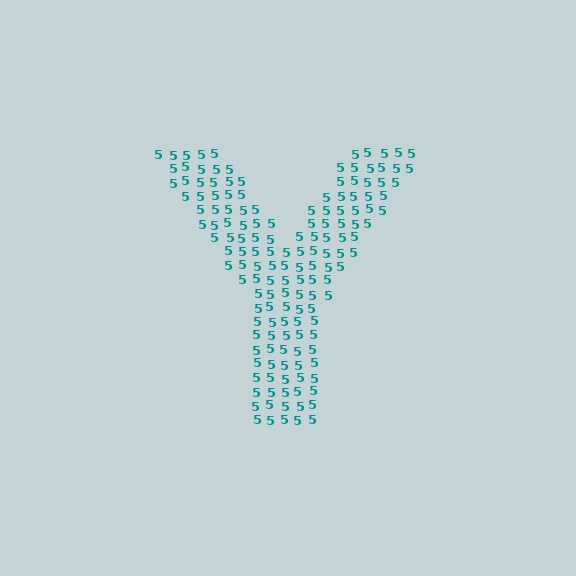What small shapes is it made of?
It is made of small digit 5's.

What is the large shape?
The large shape is the letter Y.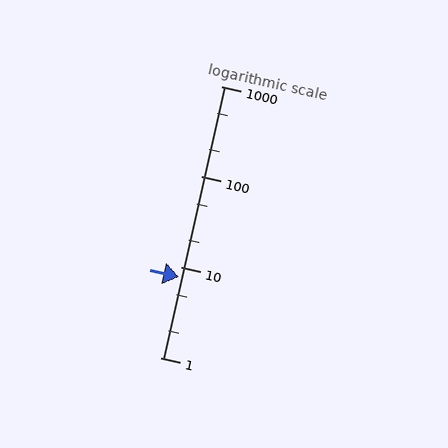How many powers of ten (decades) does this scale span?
The scale spans 3 decades, from 1 to 1000.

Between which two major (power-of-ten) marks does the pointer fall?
The pointer is between 1 and 10.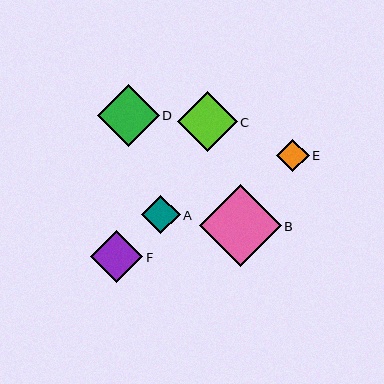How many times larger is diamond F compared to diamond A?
Diamond F is approximately 1.4 times the size of diamond A.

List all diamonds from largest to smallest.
From largest to smallest: B, D, C, F, A, E.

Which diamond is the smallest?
Diamond E is the smallest with a size of approximately 33 pixels.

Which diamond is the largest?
Diamond B is the largest with a size of approximately 82 pixels.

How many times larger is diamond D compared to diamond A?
Diamond D is approximately 1.6 times the size of diamond A.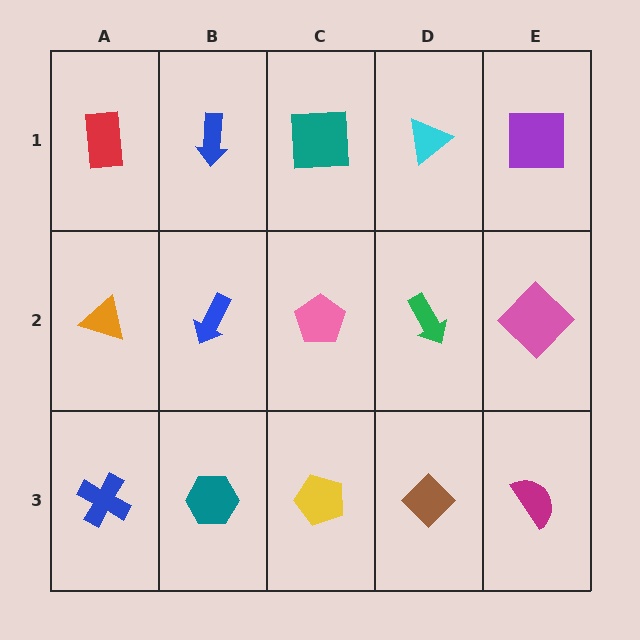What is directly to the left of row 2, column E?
A green arrow.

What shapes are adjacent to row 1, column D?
A green arrow (row 2, column D), a teal square (row 1, column C), a purple square (row 1, column E).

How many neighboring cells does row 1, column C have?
3.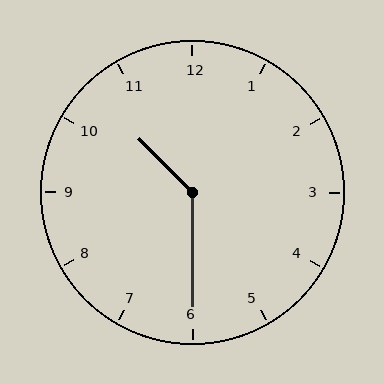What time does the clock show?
10:30.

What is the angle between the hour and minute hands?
Approximately 135 degrees.